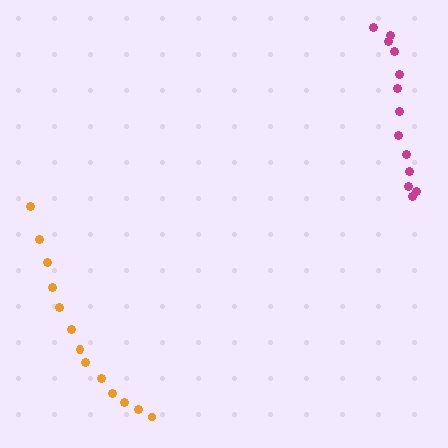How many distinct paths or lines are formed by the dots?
There are 2 distinct paths.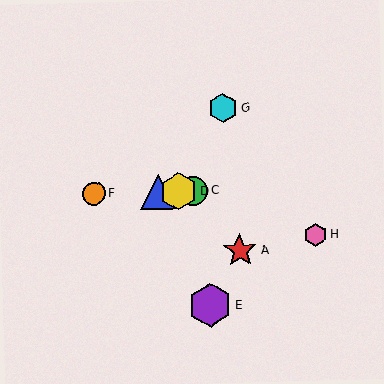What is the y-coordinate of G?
Object G is at y≈108.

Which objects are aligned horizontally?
Objects B, C, D, F are aligned horizontally.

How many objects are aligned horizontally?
4 objects (B, C, D, F) are aligned horizontally.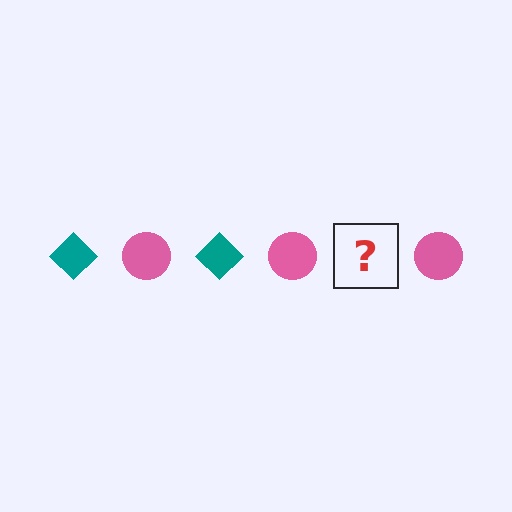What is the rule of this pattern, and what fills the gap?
The rule is that the pattern alternates between teal diamond and pink circle. The gap should be filled with a teal diamond.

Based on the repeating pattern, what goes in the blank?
The blank should be a teal diamond.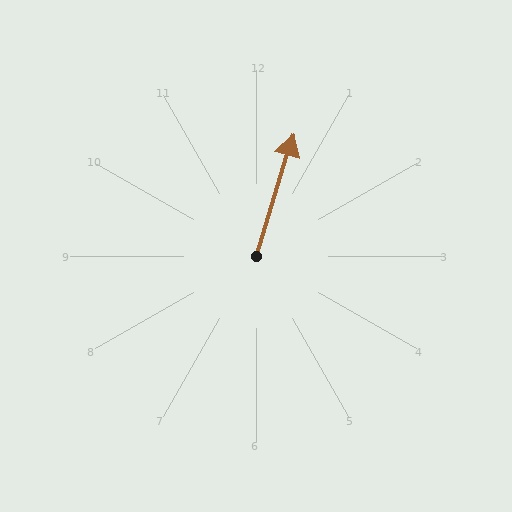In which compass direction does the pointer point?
North.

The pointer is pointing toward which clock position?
Roughly 1 o'clock.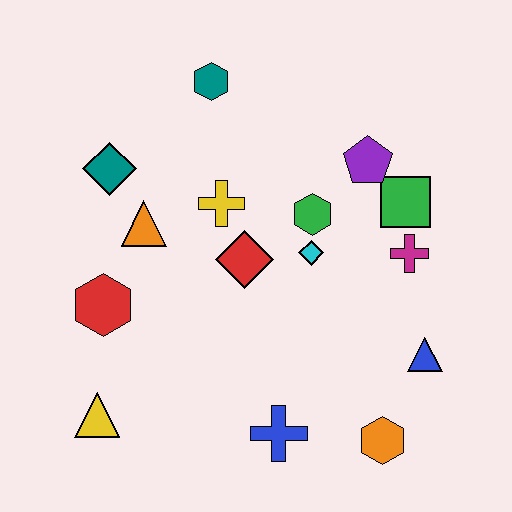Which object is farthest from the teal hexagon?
The orange hexagon is farthest from the teal hexagon.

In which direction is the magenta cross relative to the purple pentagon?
The magenta cross is below the purple pentagon.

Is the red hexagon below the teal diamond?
Yes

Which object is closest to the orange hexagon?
The blue triangle is closest to the orange hexagon.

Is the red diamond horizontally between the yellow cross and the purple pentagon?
Yes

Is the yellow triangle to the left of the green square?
Yes